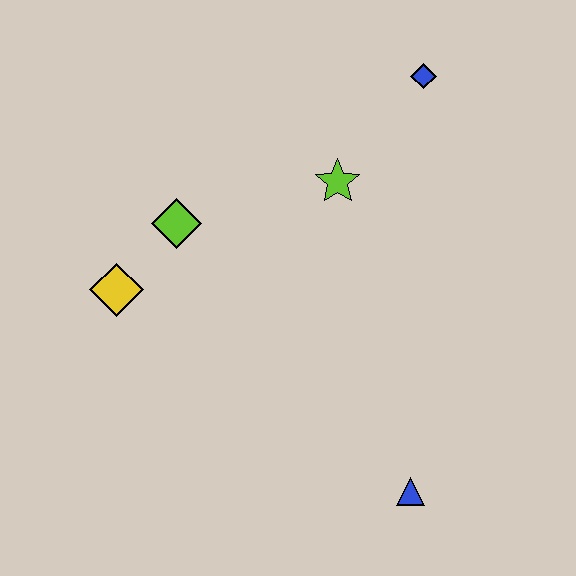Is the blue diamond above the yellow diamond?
Yes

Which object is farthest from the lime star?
The blue triangle is farthest from the lime star.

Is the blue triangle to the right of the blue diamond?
No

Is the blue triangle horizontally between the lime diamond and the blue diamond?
Yes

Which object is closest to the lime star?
The blue diamond is closest to the lime star.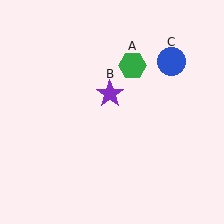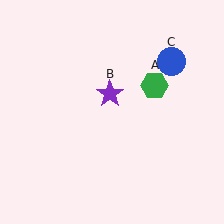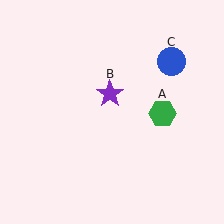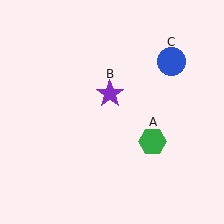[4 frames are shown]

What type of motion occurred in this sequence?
The green hexagon (object A) rotated clockwise around the center of the scene.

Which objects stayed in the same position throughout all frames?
Purple star (object B) and blue circle (object C) remained stationary.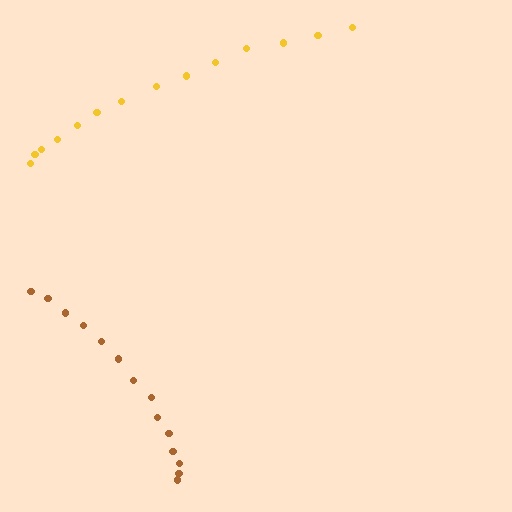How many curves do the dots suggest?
There are 2 distinct paths.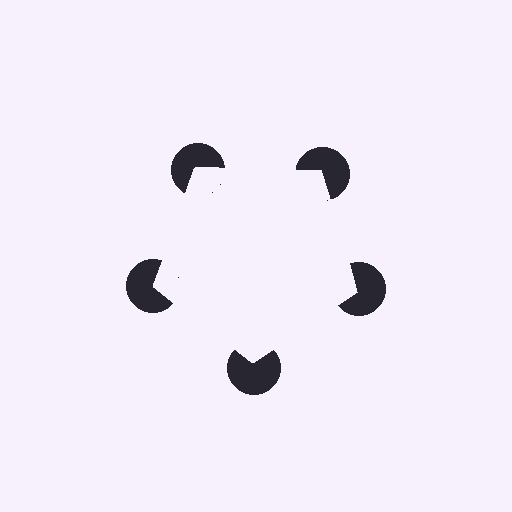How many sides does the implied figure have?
5 sides.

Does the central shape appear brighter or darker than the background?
It typically appears slightly brighter than the background, even though no actual brightness change is drawn.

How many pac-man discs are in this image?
There are 5 — one at each vertex of the illusory pentagon.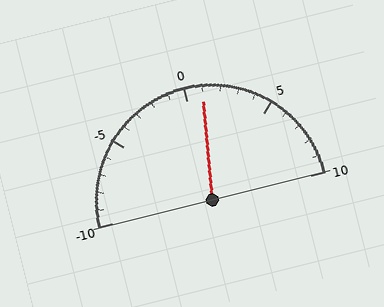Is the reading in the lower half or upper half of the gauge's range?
The reading is in the upper half of the range (-10 to 10).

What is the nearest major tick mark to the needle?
The nearest major tick mark is 0.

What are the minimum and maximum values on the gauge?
The gauge ranges from -10 to 10.